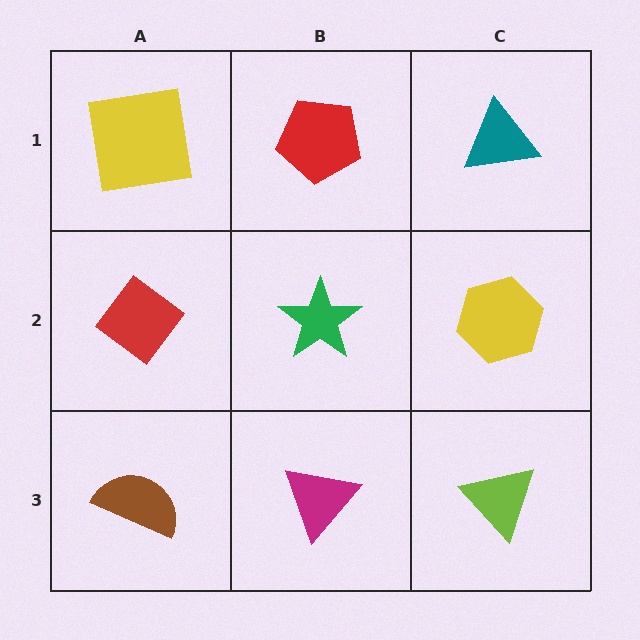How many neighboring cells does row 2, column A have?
3.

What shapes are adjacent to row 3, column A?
A red diamond (row 2, column A), a magenta triangle (row 3, column B).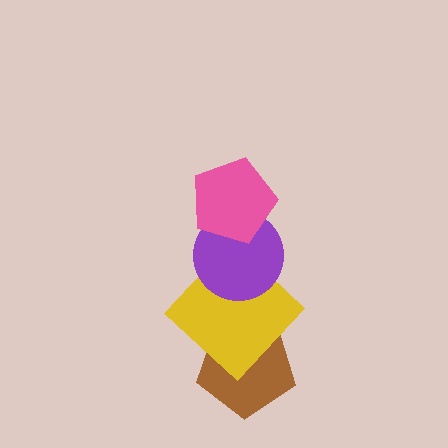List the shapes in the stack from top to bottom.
From top to bottom: the pink pentagon, the purple circle, the yellow diamond, the brown pentagon.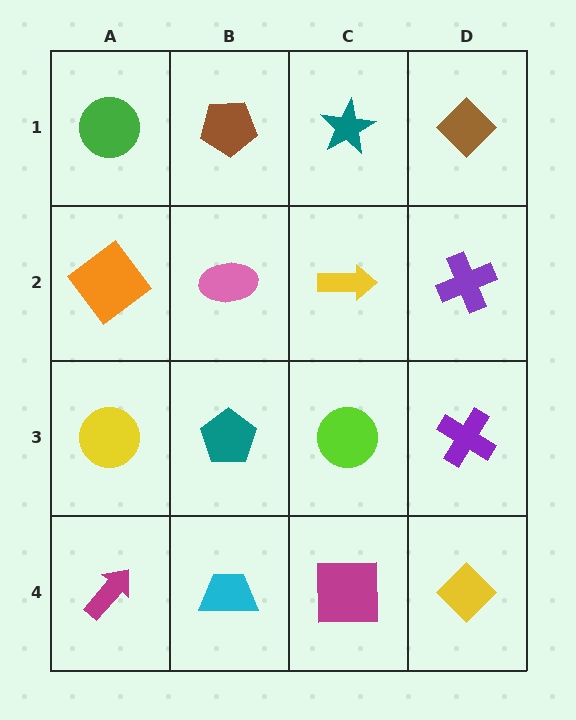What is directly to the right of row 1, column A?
A brown pentagon.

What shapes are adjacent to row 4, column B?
A teal pentagon (row 3, column B), a magenta arrow (row 4, column A), a magenta square (row 4, column C).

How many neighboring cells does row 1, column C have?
3.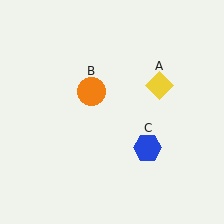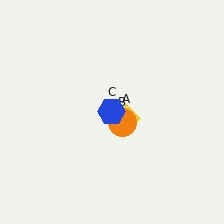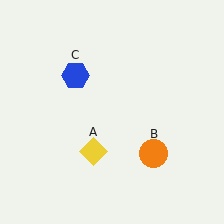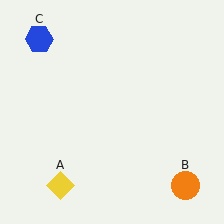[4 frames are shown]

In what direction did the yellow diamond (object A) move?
The yellow diamond (object A) moved down and to the left.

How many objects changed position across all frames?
3 objects changed position: yellow diamond (object A), orange circle (object B), blue hexagon (object C).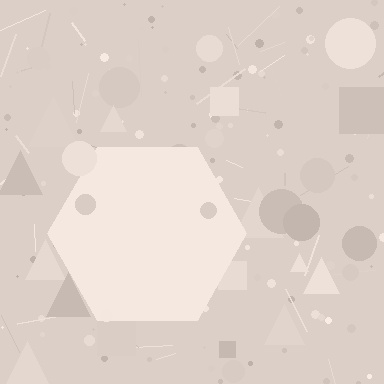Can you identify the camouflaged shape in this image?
The camouflaged shape is a hexagon.